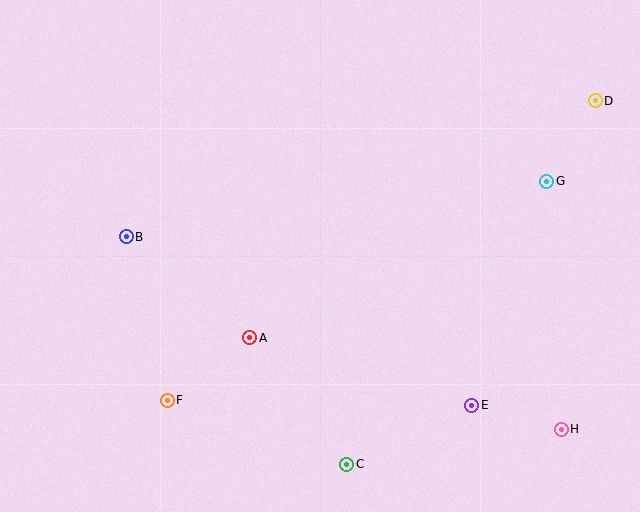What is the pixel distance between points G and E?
The distance between G and E is 236 pixels.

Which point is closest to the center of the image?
Point A at (250, 338) is closest to the center.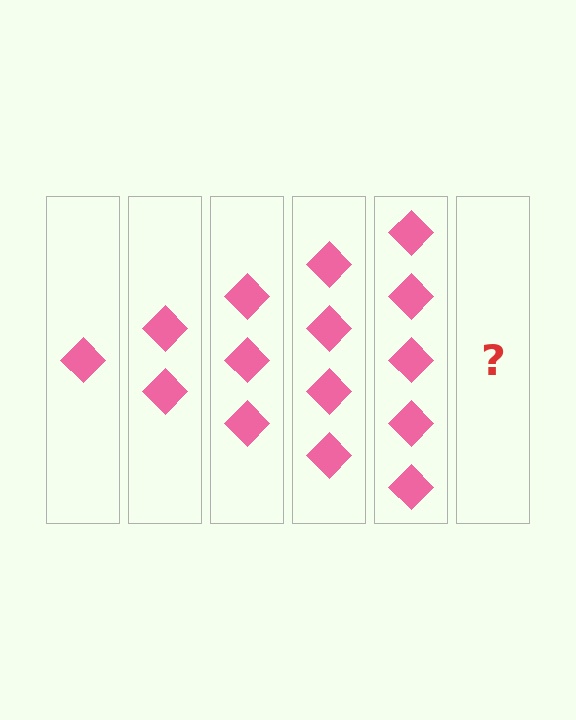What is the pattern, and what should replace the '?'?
The pattern is that each step adds one more diamond. The '?' should be 6 diamonds.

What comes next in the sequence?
The next element should be 6 diamonds.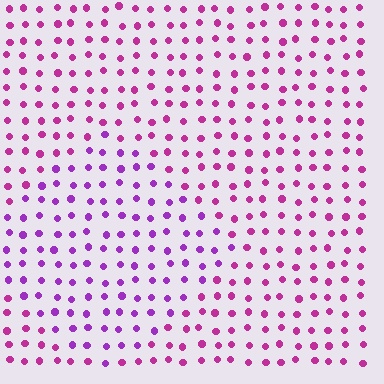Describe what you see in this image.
The image is filled with small magenta elements in a uniform arrangement. A diamond-shaped region is visible where the elements are tinted to a slightly different hue, forming a subtle color boundary.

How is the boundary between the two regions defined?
The boundary is defined purely by a slight shift in hue (about 31 degrees). Spacing, size, and orientation are identical on both sides.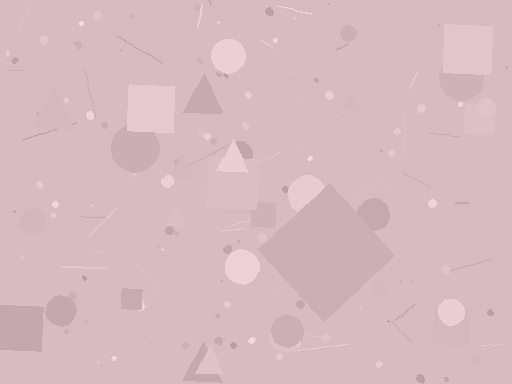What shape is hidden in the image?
A diamond is hidden in the image.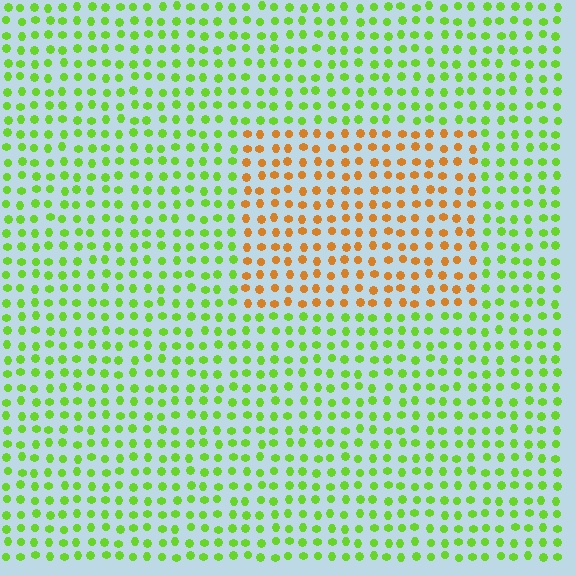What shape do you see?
I see a rectangle.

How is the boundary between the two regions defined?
The boundary is defined purely by a slight shift in hue (about 68 degrees). Spacing, size, and orientation are identical on both sides.